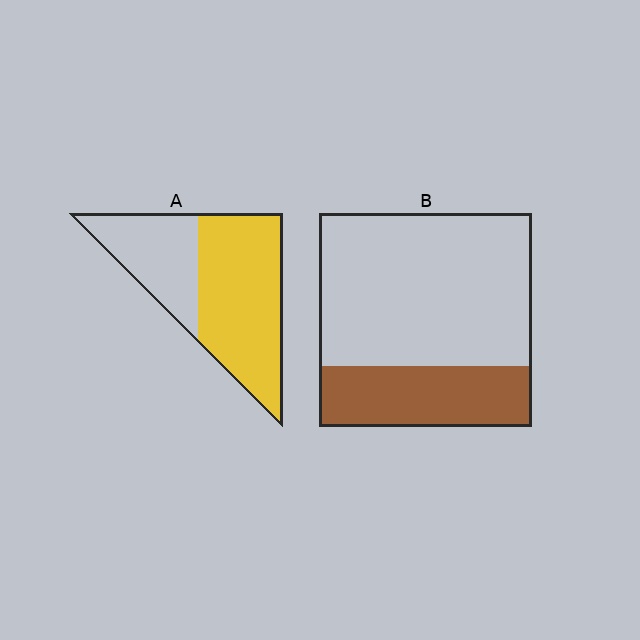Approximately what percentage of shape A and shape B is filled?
A is approximately 65% and B is approximately 30%.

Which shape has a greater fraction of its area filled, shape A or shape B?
Shape A.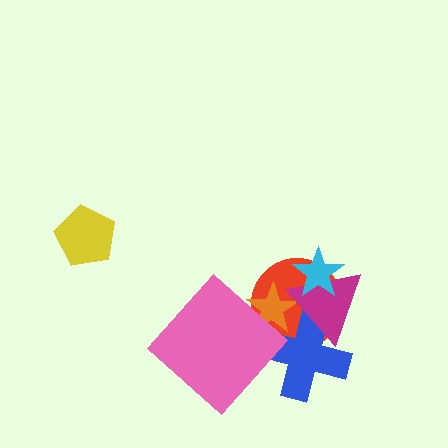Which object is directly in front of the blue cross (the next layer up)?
The orange star is directly in front of the blue cross.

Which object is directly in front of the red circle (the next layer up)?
The blue cross is directly in front of the red circle.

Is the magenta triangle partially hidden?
Yes, it is partially covered by another shape.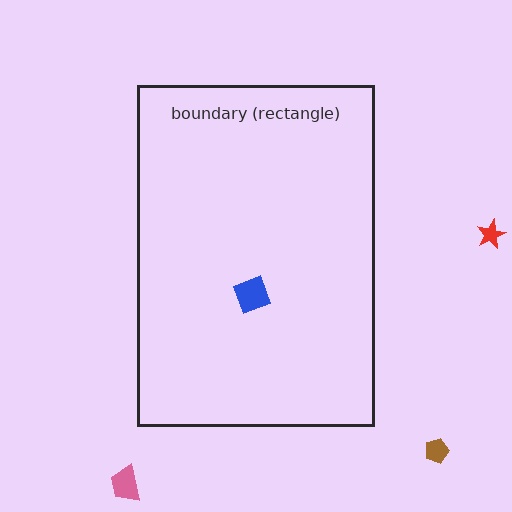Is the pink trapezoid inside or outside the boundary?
Outside.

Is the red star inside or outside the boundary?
Outside.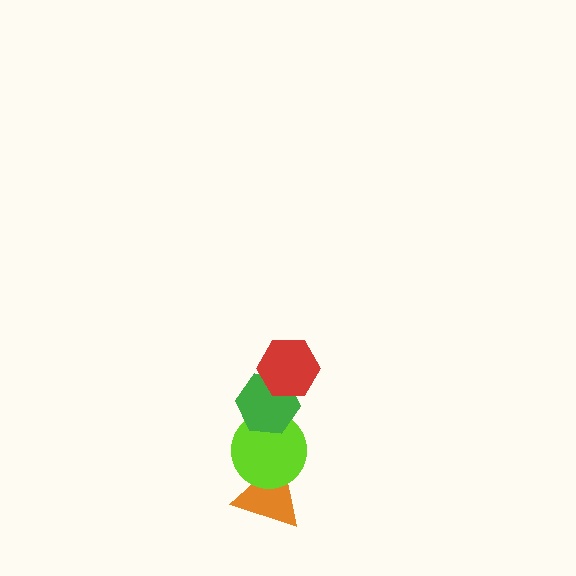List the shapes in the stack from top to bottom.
From top to bottom: the red hexagon, the green hexagon, the lime circle, the orange triangle.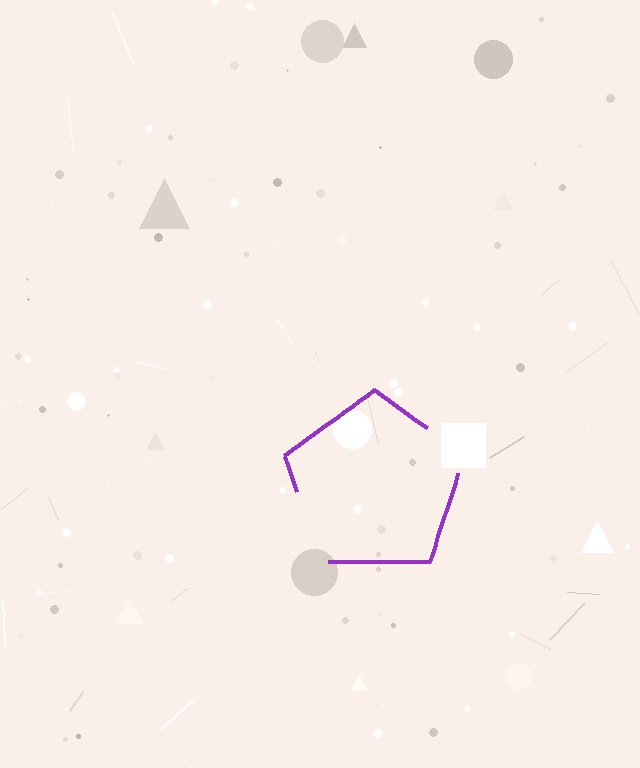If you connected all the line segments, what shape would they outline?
They would outline a pentagon.